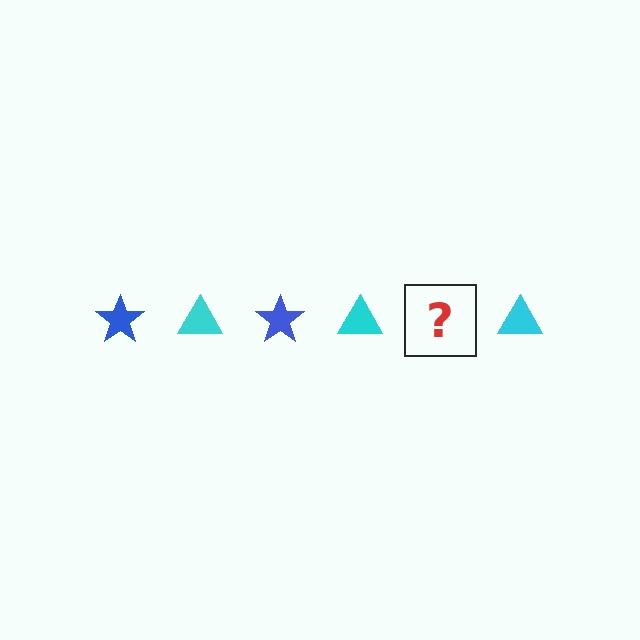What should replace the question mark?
The question mark should be replaced with a blue star.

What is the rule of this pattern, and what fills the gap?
The rule is that the pattern alternates between blue star and cyan triangle. The gap should be filled with a blue star.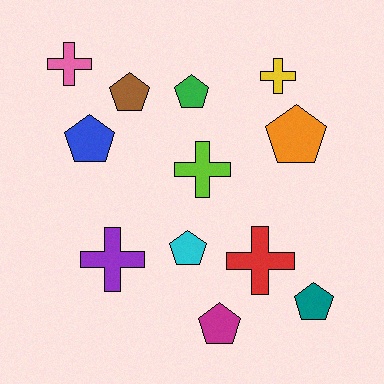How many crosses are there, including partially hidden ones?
There are 5 crosses.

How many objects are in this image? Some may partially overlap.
There are 12 objects.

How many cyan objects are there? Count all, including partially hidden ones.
There is 1 cyan object.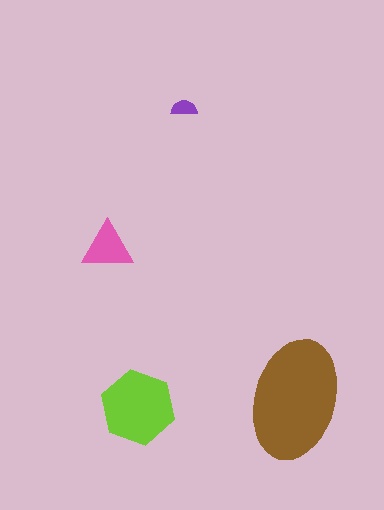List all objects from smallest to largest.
The purple semicircle, the pink triangle, the lime hexagon, the brown ellipse.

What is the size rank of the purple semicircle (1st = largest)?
4th.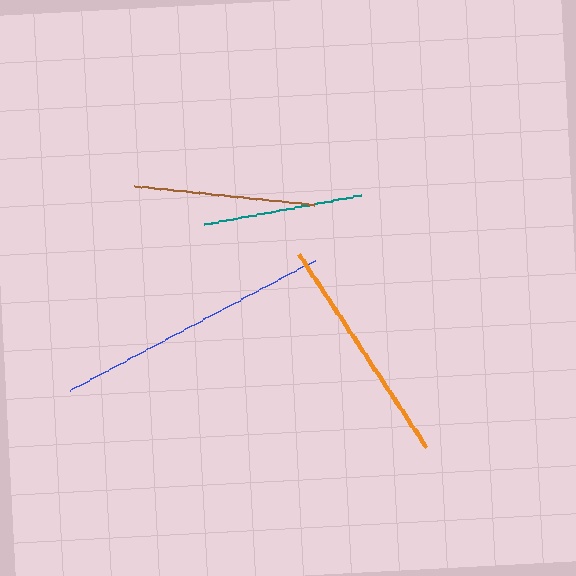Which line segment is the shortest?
The teal line is the shortest at approximately 160 pixels.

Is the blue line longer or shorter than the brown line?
The blue line is longer than the brown line.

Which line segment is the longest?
The blue line is the longest at approximately 277 pixels.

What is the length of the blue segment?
The blue segment is approximately 277 pixels long.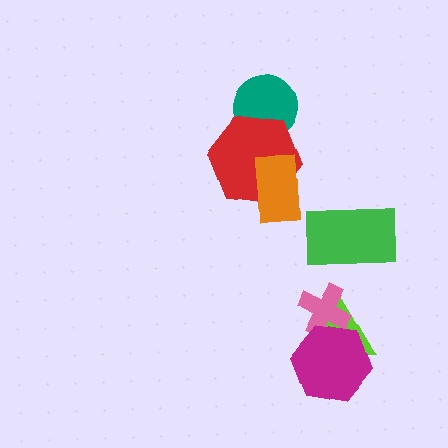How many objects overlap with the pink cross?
2 objects overlap with the pink cross.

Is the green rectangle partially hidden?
No, no other shape covers it.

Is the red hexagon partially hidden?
Yes, it is partially covered by another shape.